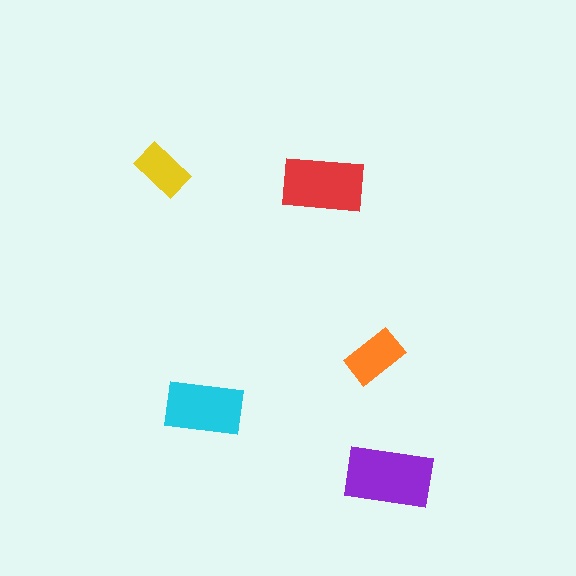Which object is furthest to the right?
The purple rectangle is rightmost.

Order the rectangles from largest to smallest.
the purple one, the red one, the cyan one, the orange one, the yellow one.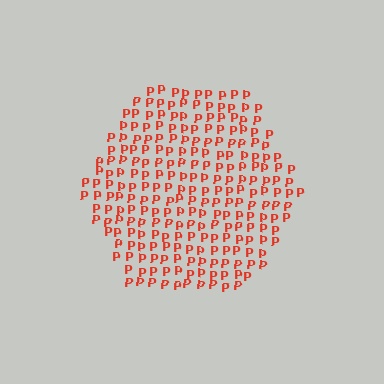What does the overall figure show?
The overall figure shows a hexagon.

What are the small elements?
The small elements are letter P's.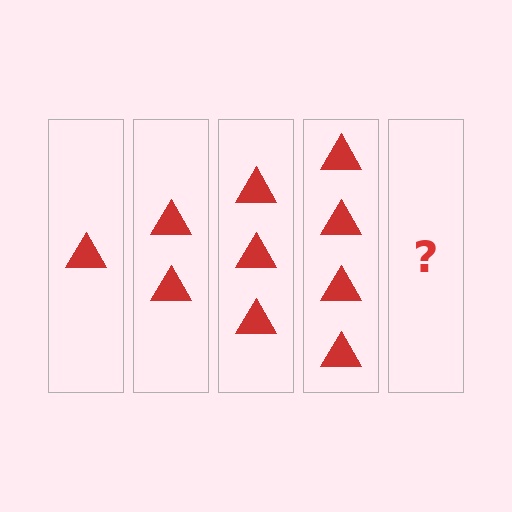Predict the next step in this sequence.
The next step is 5 triangles.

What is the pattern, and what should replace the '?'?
The pattern is that each step adds one more triangle. The '?' should be 5 triangles.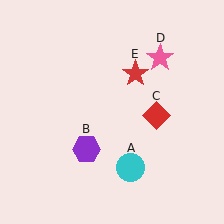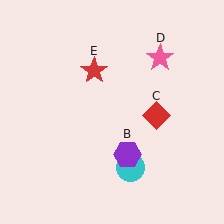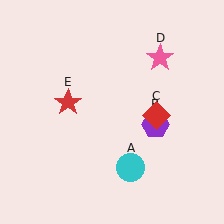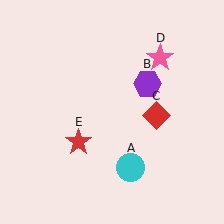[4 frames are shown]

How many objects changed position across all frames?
2 objects changed position: purple hexagon (object B), red star (object E).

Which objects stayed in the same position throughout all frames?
Cyan circle (object A) and red diamond (object C) and pink star (object D) remained stationary.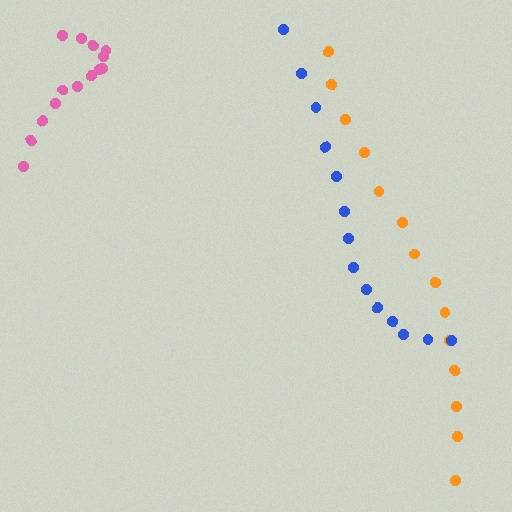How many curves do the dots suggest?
There are 3 distinct paths.